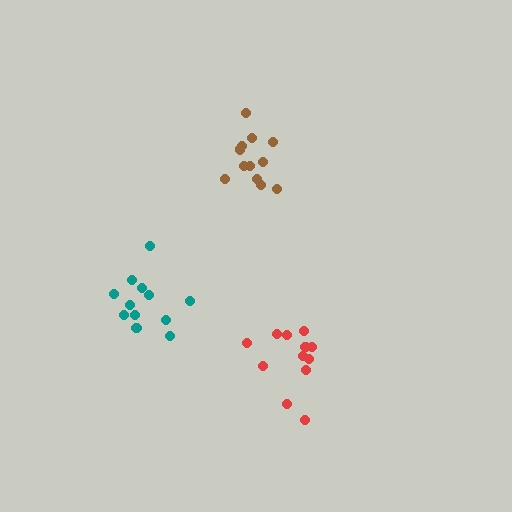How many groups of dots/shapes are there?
There are 3 groups.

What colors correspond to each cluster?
The clusters are colored: brown, teal, red.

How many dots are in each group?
Group 1: 12 dots, Group 2: 12 dots, Group 3: 12 dots (36 total).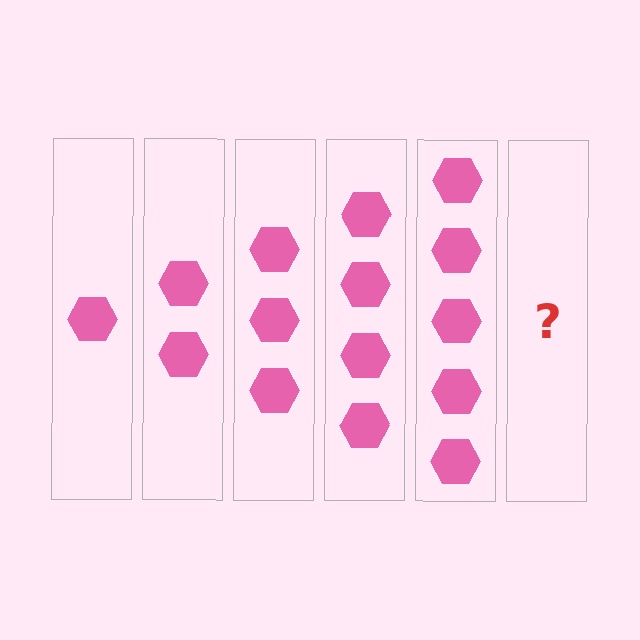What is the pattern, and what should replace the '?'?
The pattern is that each step adds one more hexagon. The '?' should be 6 hexagons.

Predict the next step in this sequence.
The next step is 6 hexagons.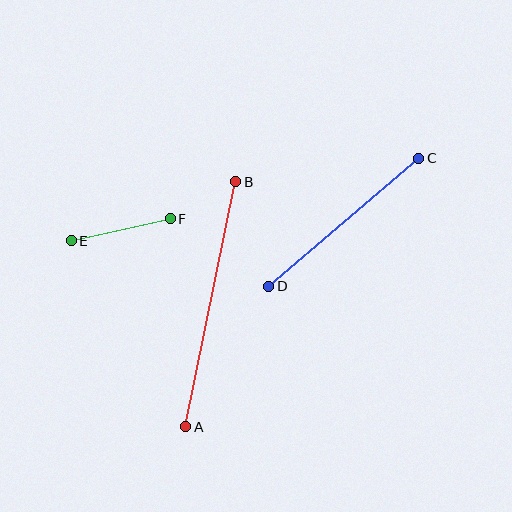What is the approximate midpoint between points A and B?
The midpoint is at approximately (211, 304) pixels.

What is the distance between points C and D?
The distance is approximately 197 pixels.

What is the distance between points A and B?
The distance is approximately 250 pixels.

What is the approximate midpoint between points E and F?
The midpoint is at approximately (121, 230) pixels.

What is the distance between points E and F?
The distance is approximately 101 pixels.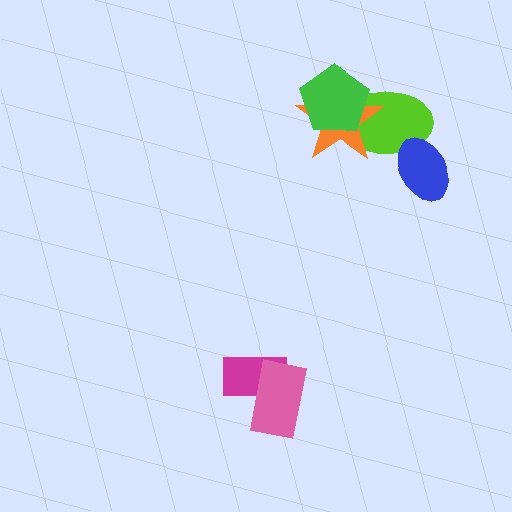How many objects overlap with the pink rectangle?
1 object overlaps with the pink rectangle.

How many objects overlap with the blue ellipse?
1 object overlaps with the blue ellipse.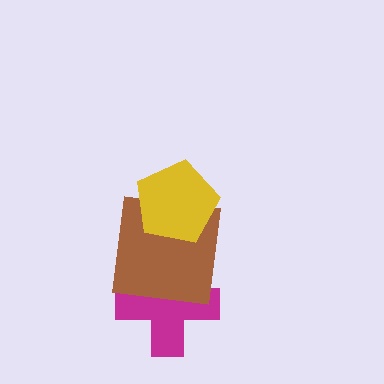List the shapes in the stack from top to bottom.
From top to bottom: the yellow pentagon, the brown square, the magenta cross.